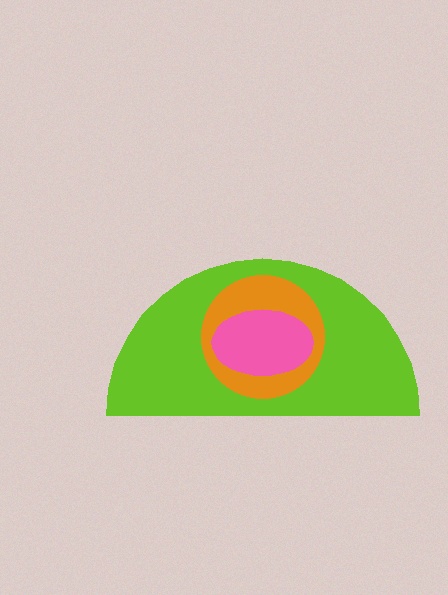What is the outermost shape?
The lime semicircle.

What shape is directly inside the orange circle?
The pink ellipse.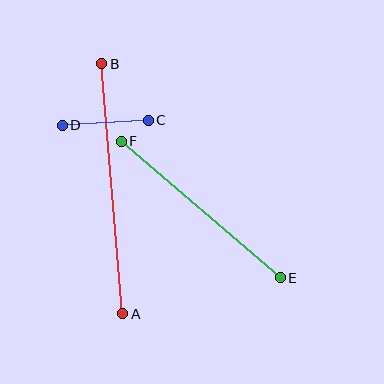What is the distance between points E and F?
The distance is approximately 210 pixels.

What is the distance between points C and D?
The distance is approximately 86 pixels.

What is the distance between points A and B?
The distance is approximately 251 pixels.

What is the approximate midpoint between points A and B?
The midpoint is at approximately (112, 189) pixels.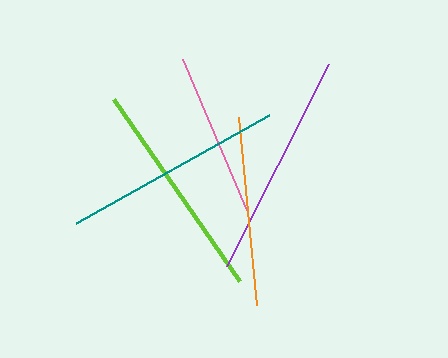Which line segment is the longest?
The purple line is the longest at approximately 227 pixels.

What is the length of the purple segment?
The purple segment is approximately 227 pixels long.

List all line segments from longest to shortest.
From longest to shortest: purple, lime, teal, orange, pink.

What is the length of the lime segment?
The lime segment is approximately 221 pixels long.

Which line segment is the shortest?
The pink line is the shortest at approximately 165 pixels.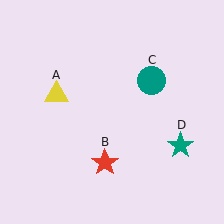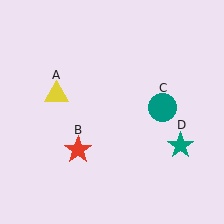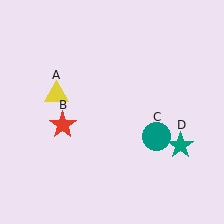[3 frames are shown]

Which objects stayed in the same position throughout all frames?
Yellow triangle (object A) and teal star (object D) remained stationary.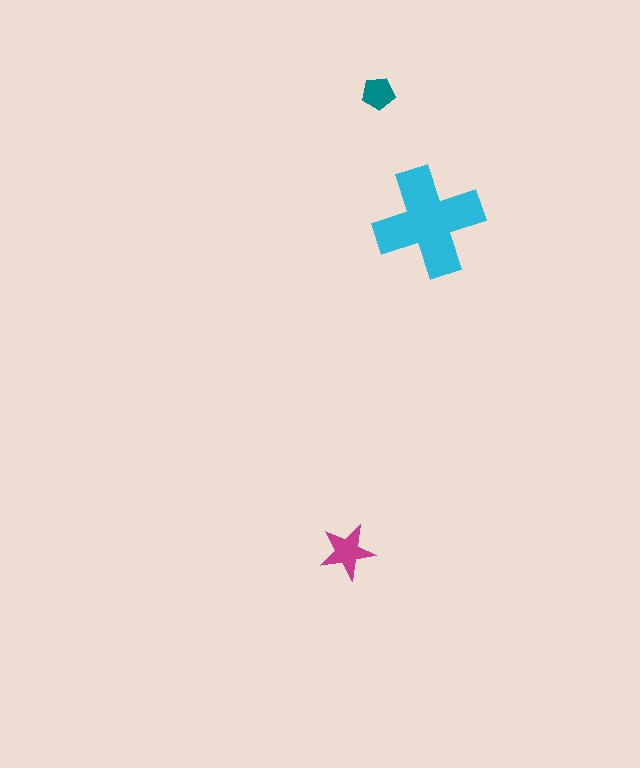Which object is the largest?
The cyan cross.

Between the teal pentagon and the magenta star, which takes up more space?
The magenta star.